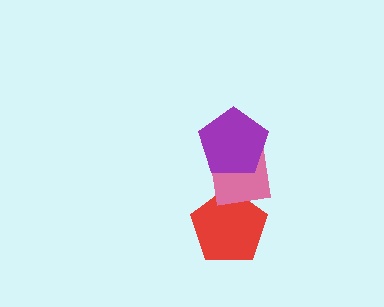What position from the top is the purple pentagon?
The purple pentagon is 1st from the top.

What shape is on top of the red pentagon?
The pink square is on top of the red pentagon.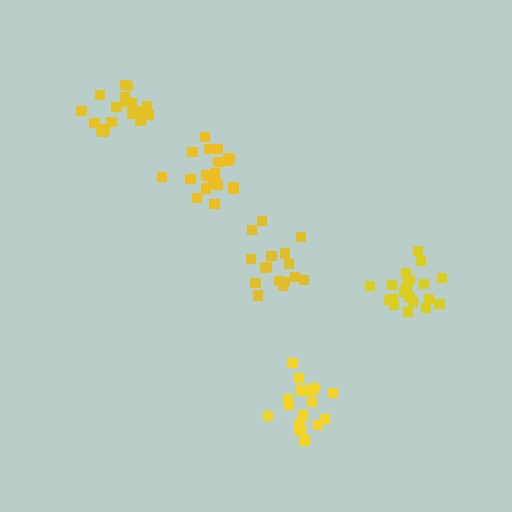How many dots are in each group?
Group 1: 18 dots, Group 2: 17 dots, Group 3: 16 dots, Group 4: 19 dots, Group 5: 20 dots (90 total).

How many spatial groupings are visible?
There are 5 spatial groupings.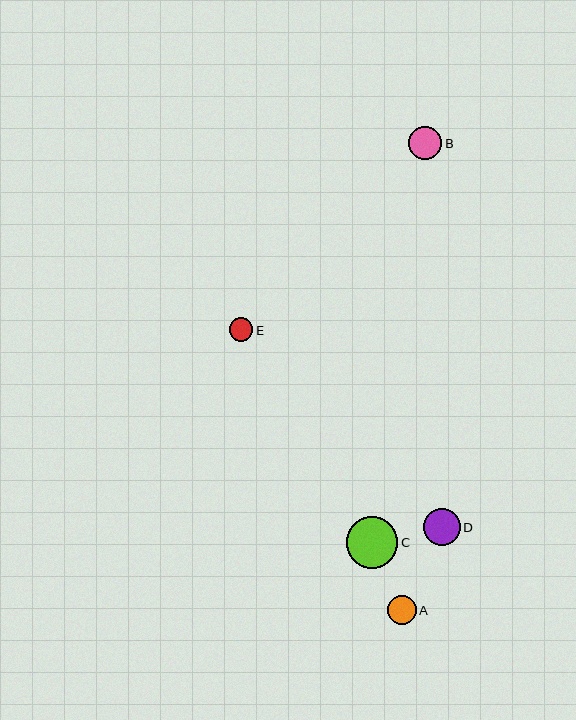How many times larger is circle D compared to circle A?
Circle D is approximately 1.3 times the size of circle A.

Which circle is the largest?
Circle C is the largest with a size of approximately 52 pixels.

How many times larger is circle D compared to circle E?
Circle D is approximately 1.6 times the size of circle E.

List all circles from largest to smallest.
From largest to smallest: C, D, B, A, E.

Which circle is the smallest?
Circle E is the smallest with a size of approximately 23 pixels.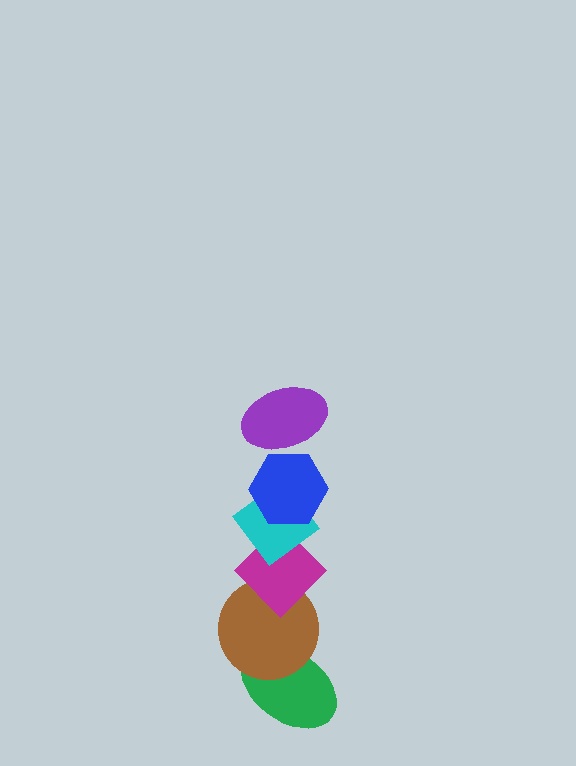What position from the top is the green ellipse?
The green ellipse is 6th from the top.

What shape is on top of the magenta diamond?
The cyan diamond is on top of the magenta diamond.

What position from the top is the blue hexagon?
The blue hexagon is 2nd from the top.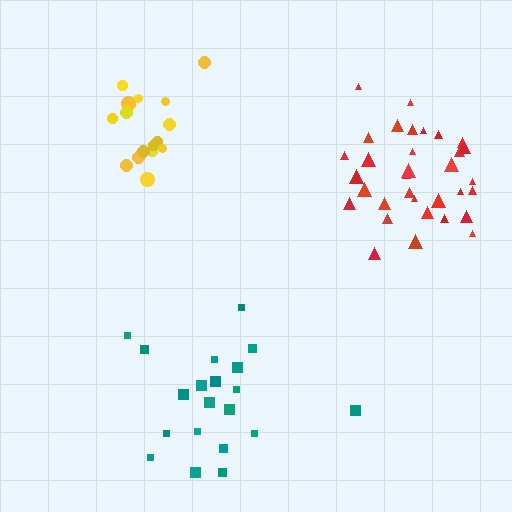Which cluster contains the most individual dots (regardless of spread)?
Red (33).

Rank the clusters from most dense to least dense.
yellow, red, teal.